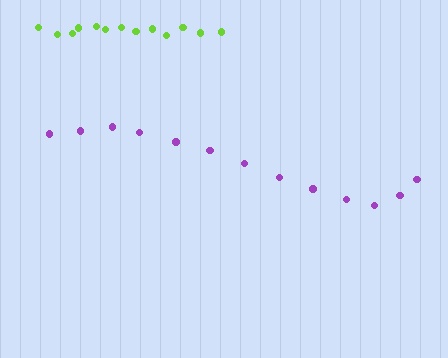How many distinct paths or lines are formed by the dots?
There are 2 distinct paths.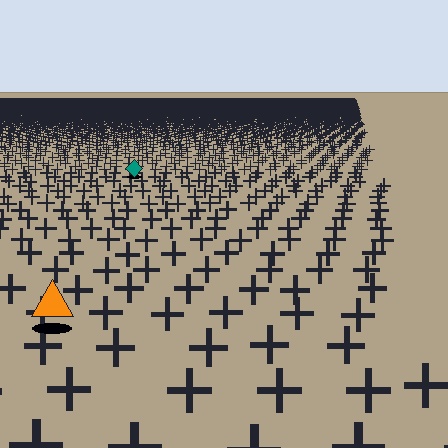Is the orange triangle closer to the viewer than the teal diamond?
Yes. The orange triangle is closer — you can tell from the texture gradient: the ground texture is coarser near it.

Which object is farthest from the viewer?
The teal diamond is farthest from the viewer. It appears smaller and the ground texture around it is denser.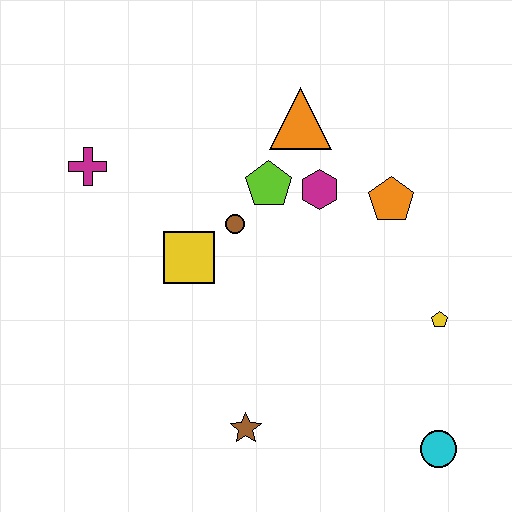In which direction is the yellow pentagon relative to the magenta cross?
The yellow pentagon is to the right of the magenta cross.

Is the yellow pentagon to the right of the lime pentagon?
Yes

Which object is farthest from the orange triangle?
The cyan circle is farthest from the orange triangle.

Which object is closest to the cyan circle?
The yellow pentagon is closest to the cyan circle.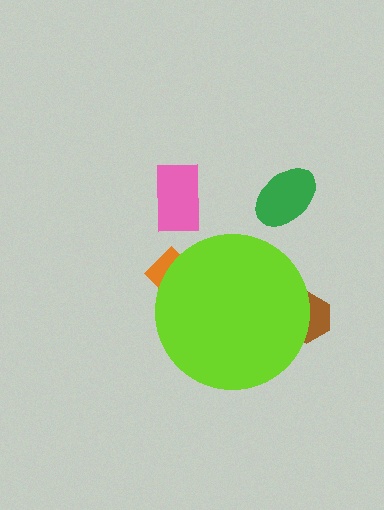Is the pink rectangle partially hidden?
No, the pink rectangle is fully visible.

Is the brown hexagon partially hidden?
Yes, the brown hexagon is partially hidden behind the lime circle.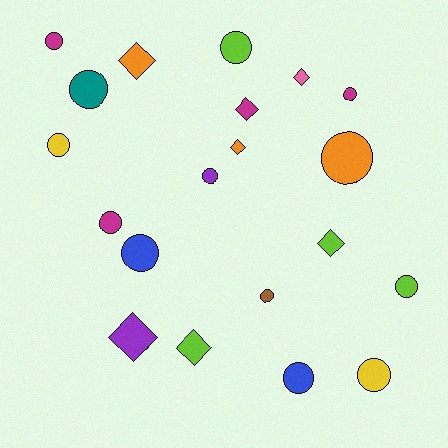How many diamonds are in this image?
There are 7 diamonds.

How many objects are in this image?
There are 20 objects.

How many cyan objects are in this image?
There are no cyan objects.